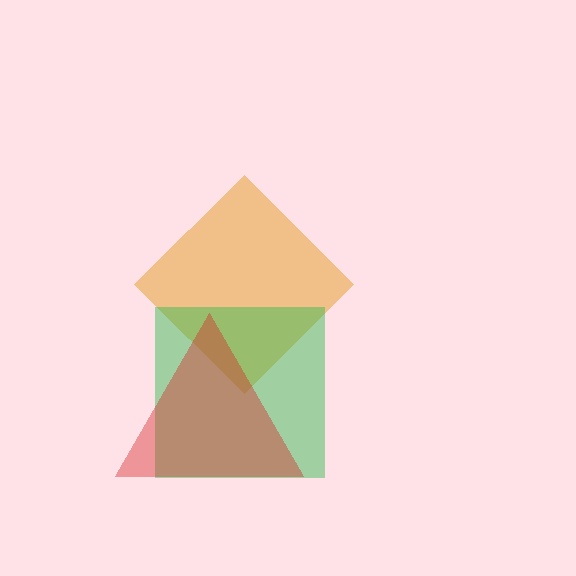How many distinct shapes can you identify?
There are 3 distinct shapes: an orange diamond, a green square, a red triangle.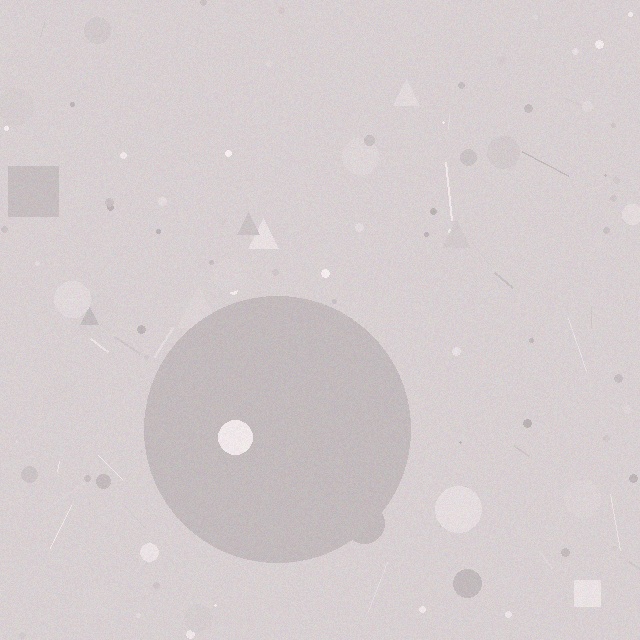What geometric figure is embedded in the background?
A circle is embedded in the background.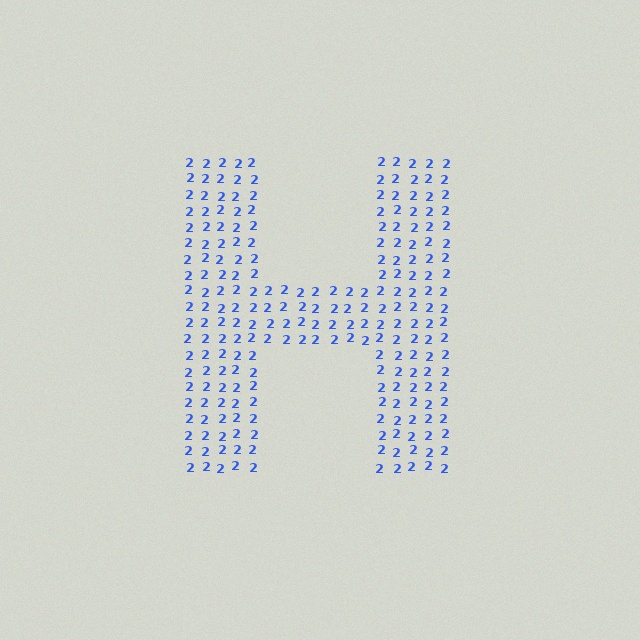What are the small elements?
The small elements are digit 2's.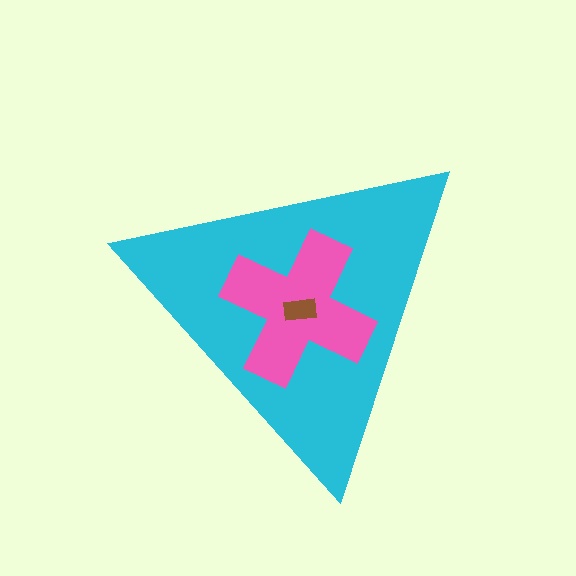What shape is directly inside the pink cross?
The brown rectangle.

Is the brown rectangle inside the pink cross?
Yes.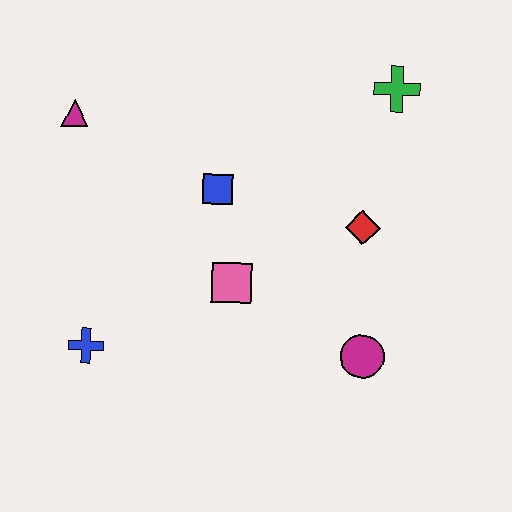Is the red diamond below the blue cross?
No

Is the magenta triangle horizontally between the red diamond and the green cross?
No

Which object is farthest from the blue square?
The magenta circle is farthest from the blue square.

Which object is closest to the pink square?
The blue square is closest to the pink square.